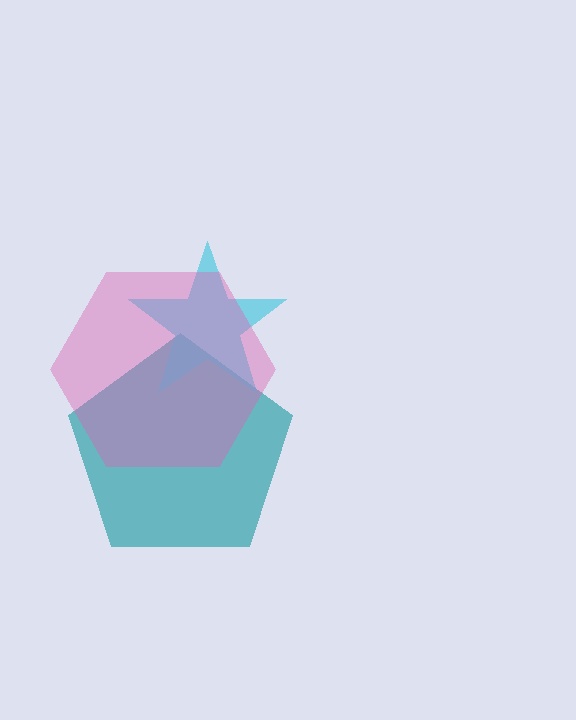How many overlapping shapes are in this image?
There are 3 overlapping shapes in the image.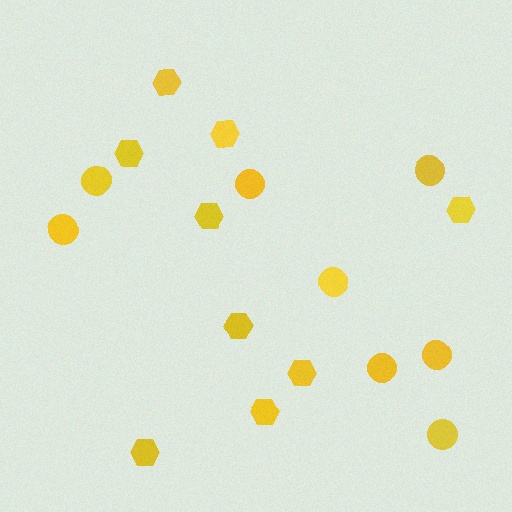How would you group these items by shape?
There are 2 groups: one group of circles (8) and one group of hexagons (9).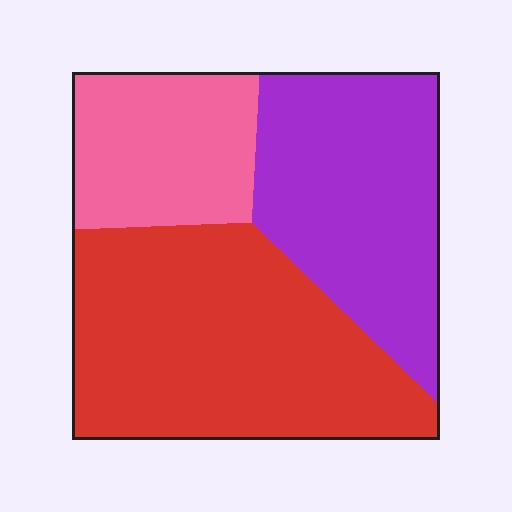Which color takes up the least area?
Pink, at roughly 20%.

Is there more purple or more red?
Red.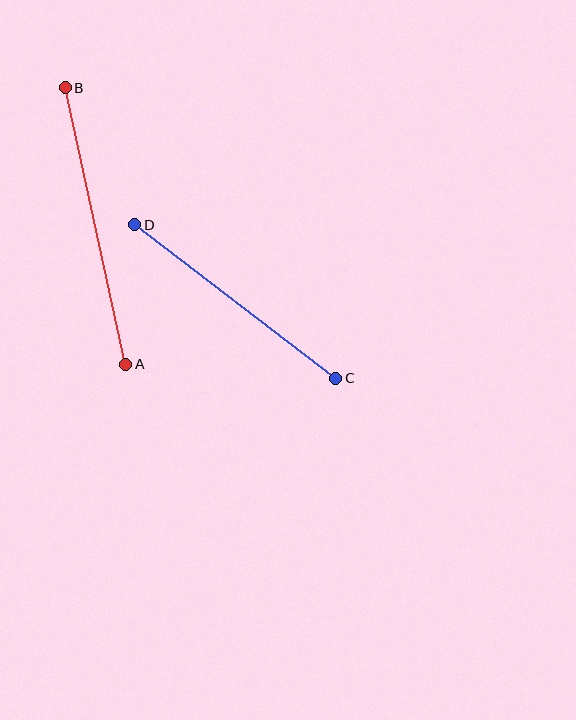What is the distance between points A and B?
The distance is approximately 283 pixels.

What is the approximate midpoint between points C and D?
The midpoint is at approximately (235, 302) pixels.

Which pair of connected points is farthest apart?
Points A and B are farthest apart.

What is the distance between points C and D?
The distance is approximately 253 pixels.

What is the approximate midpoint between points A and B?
The midpoint is at approximately (96, 226) pixels.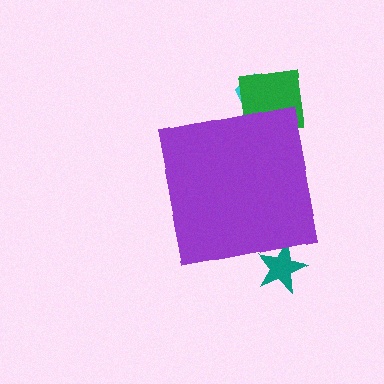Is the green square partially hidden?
Yes, the green square is partially hidden behind the purple square.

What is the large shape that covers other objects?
A purple square.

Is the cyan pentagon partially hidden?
Yes, the cyan pentagon is partially hidden behind the purple square.